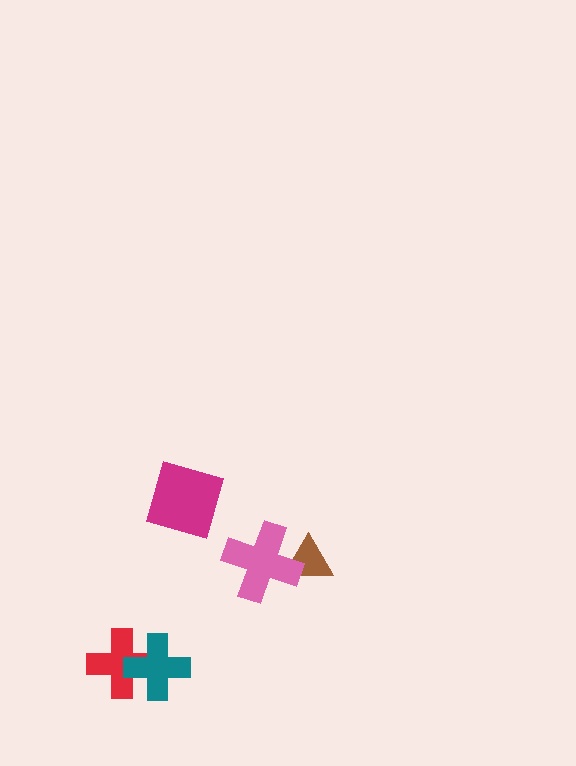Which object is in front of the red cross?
The teal cross is in front of the red cross.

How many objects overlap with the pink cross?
1 object overlaps with the pink cross.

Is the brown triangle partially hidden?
Yes, it is partially covered by another shape.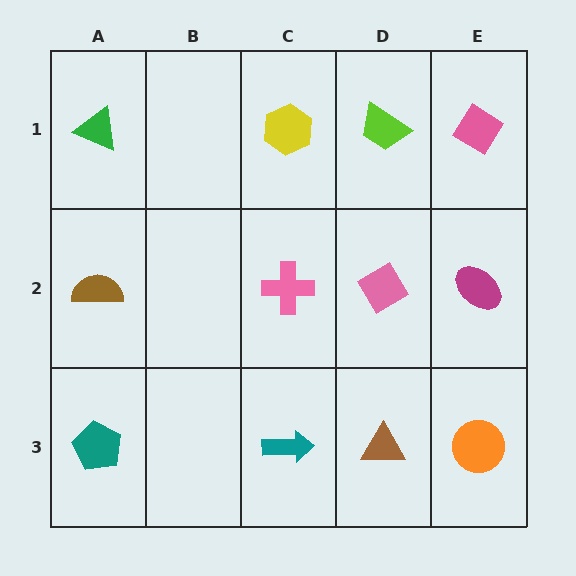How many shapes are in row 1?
4 shapes.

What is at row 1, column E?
A pink diamond.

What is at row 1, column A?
A green triangle.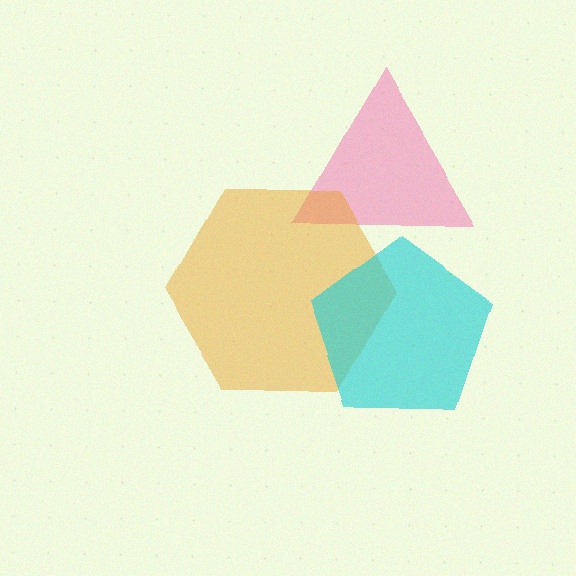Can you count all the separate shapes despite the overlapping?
Yes, there are 3 separate shapes.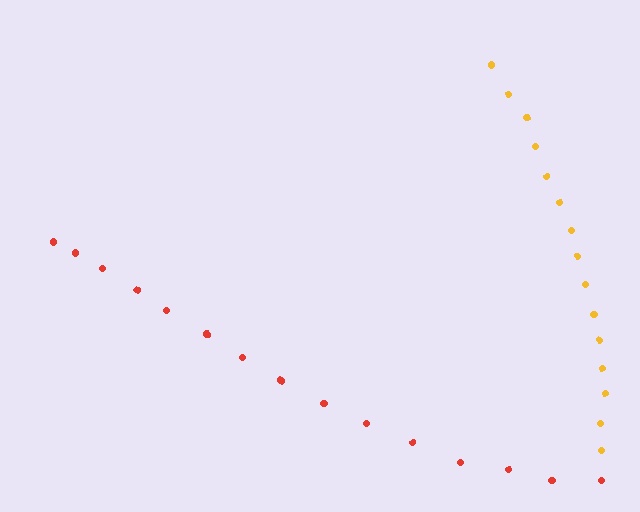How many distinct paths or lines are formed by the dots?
There are 2 distinct paths.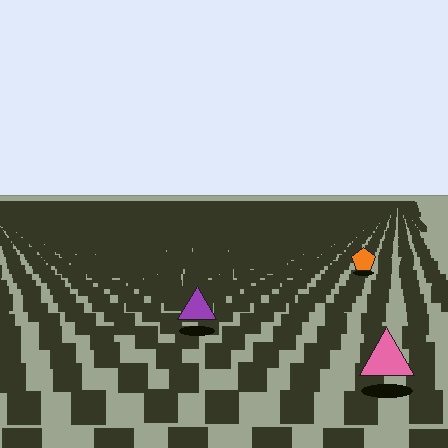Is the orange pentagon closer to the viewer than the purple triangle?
No. The purple triangle is closer — you can tell from the texture gradient: the ground texture is coarser near it.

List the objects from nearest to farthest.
From nearest to farthest: the pink triangle, the purple triangle, the orange pentagon.